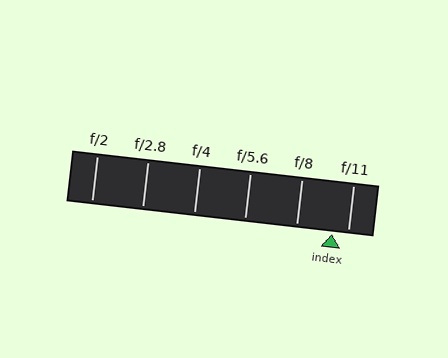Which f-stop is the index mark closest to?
The index mark is closest to f/11.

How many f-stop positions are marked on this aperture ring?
There are 6 f-stop positions marked.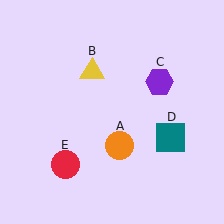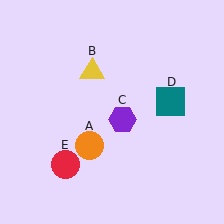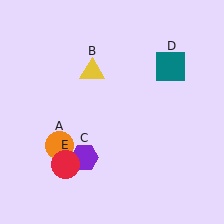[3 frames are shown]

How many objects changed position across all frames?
3 objects changed position: orange circle (object A), purple hexagon (object C), teal square (object D).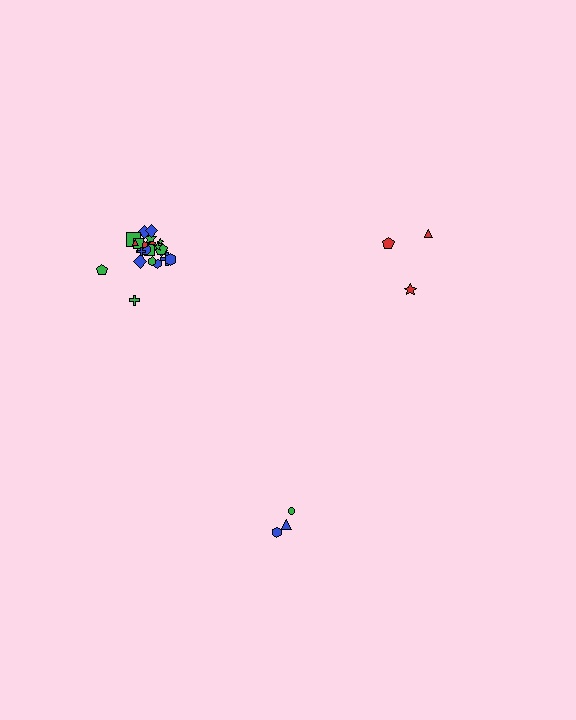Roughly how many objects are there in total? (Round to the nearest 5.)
Roughly 30 objects in total.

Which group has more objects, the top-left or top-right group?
The top-left group.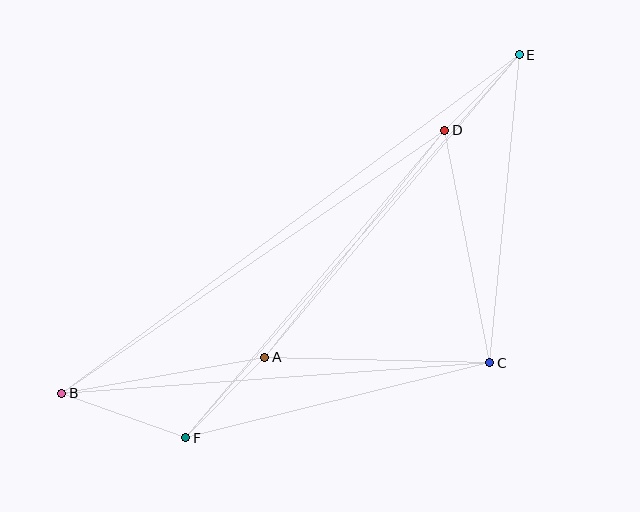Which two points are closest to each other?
Points D and E are closest to each other.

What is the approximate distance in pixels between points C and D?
The distance between C and D is approximately 237 pixels.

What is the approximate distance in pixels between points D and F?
The distance between D and F is approximately 402 pixels.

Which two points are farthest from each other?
Points B and E are farthest from each other.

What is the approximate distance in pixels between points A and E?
The distance between A and E is approximately 395 pixels.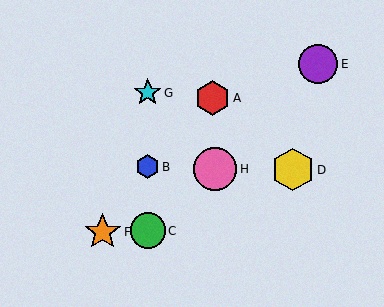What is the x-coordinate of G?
Object G is at x≈148.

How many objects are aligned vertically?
3 objects (B, C, G) are aligned vertically.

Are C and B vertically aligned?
Yes, both are at x≈148.